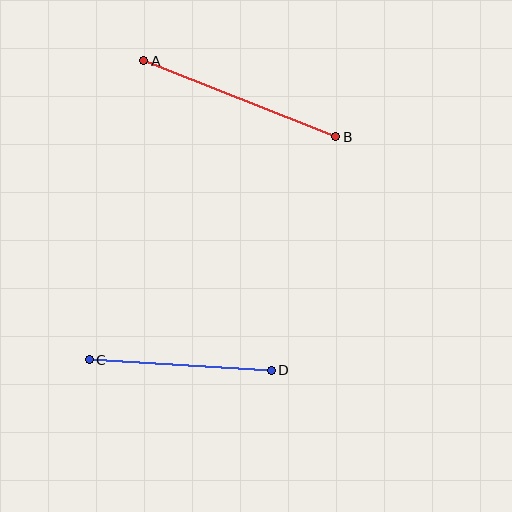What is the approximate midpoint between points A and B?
The midpoint is at approximately (240, 99) pixels.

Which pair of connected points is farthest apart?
Points A and B are farthest apart.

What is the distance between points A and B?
The distance is approximately 207 pixels.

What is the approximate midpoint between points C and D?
The midpoint is at approximately (180, 365) pixels.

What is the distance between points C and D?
The distance is approximately 182 pixels.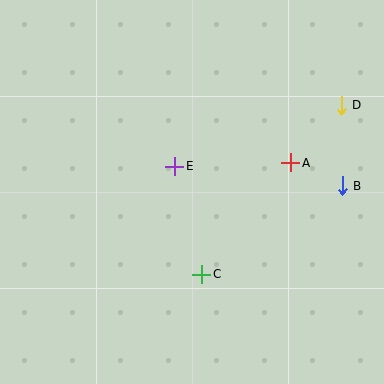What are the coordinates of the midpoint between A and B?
The midpoint between A and B is at (316, 174).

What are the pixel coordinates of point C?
Point C is at (202, 275).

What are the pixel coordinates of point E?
Point E is at (175, 166).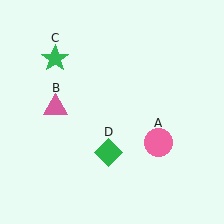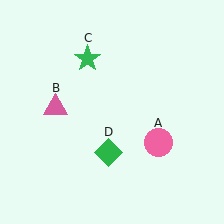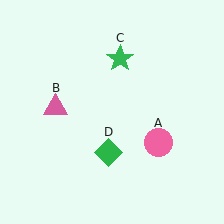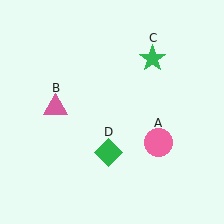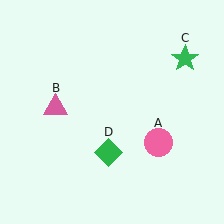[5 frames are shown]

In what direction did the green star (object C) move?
The green star (object C) moved right.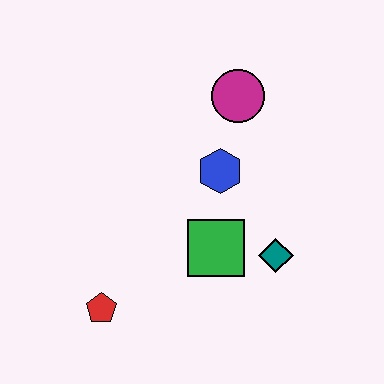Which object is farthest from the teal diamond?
The red pentagon is farthest from the teal diamond.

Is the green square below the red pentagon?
No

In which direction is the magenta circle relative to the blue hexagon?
The magenta circle is above the blue hexagon.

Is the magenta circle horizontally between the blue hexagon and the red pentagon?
No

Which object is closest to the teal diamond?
The green square is closest to the teal diamond.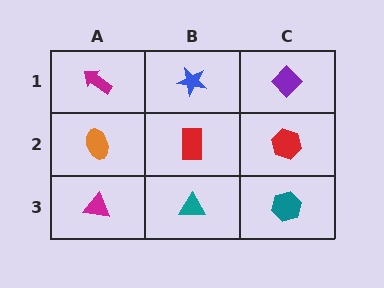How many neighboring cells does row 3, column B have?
3.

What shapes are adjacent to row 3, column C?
A red hexagon (row 2, column C), a teal triangle (row 3, column B).